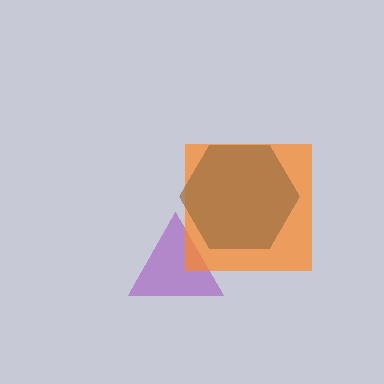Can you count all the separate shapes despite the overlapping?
Yes, there are 3 separate shapes.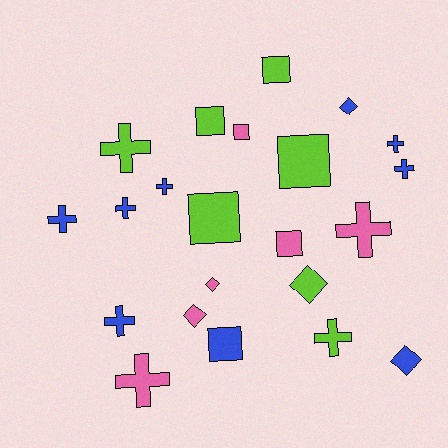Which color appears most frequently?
Blue, with 9 objects.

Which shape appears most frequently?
Cross, with 10 objects.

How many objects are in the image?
There are 22 objects.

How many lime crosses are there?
There are 2 lime crosses.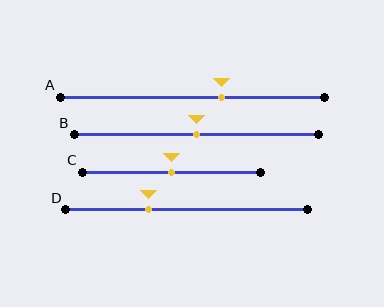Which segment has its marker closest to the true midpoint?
Segment B has its marker closest to the true midpoint.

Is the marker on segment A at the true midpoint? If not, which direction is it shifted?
No, the marker on segment A is shifted to the right by about 11% of the segment length.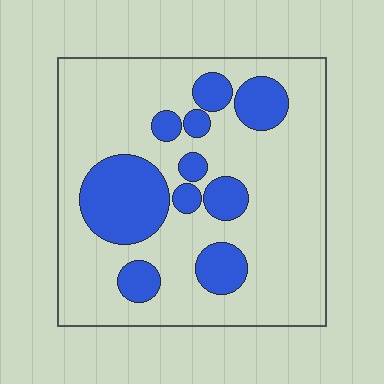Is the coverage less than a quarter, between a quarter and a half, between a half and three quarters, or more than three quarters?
Between a quarter and a half.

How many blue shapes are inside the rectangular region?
10.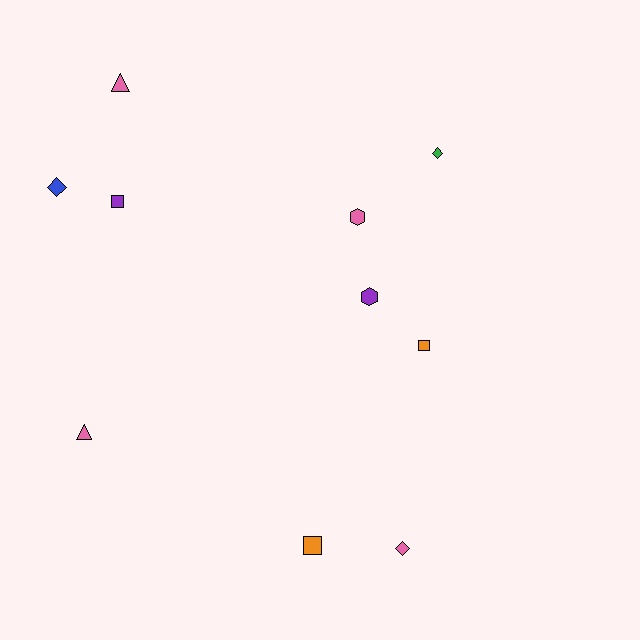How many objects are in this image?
There are 10 objects.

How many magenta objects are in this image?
There are no magenta objects.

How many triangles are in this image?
There are 2 triangles.